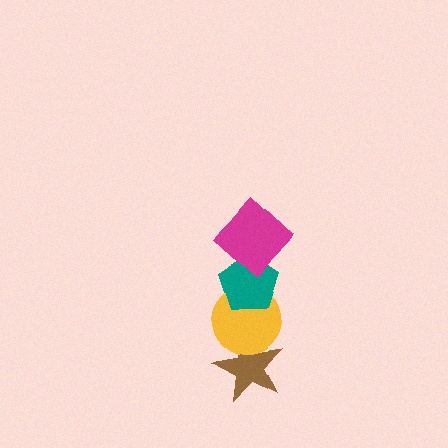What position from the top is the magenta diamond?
The magenta diamond is 1st from the top.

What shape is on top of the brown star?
The yellow circle is on top of the brown star.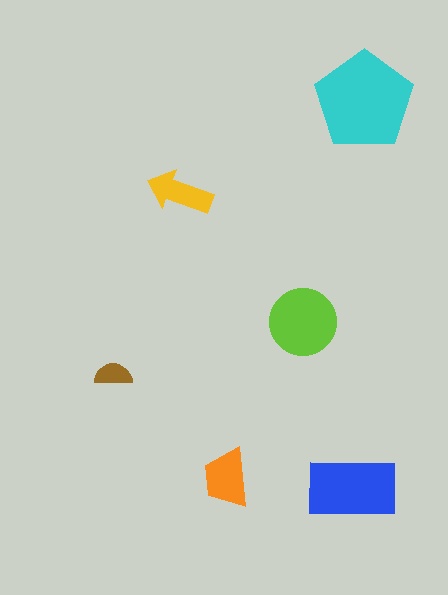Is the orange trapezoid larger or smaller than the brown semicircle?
Larger.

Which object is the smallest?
The brown semicircle.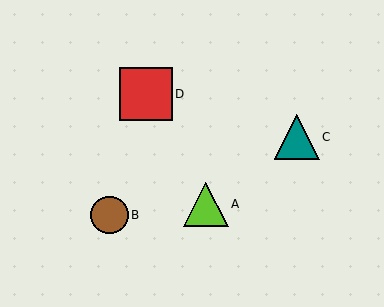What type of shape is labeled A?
Shape A is a lime triangle.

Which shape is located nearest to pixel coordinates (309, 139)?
The teal triangle (labeled C) at (297, 137) is nearest to that location.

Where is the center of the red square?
The center of the red square is at (146, 94).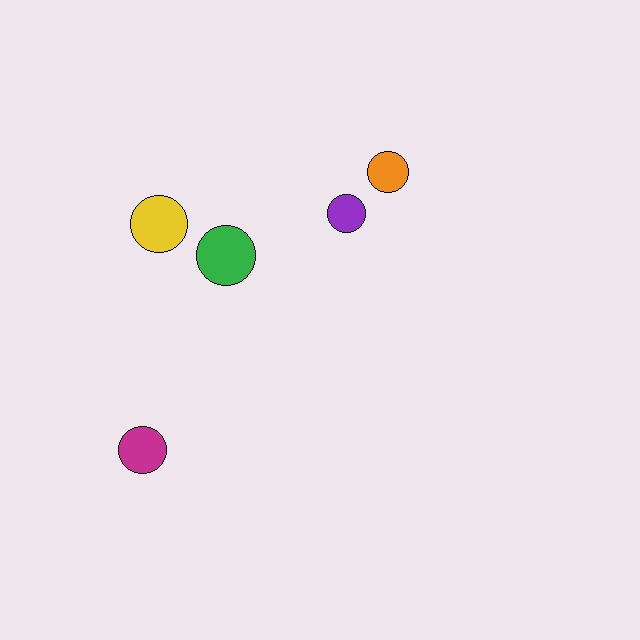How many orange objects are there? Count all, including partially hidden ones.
There is 1 orange object.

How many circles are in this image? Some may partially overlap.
There are 5 circles.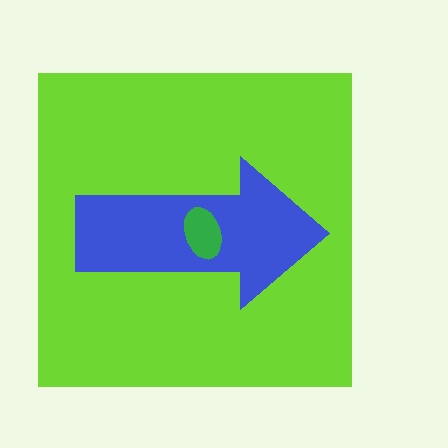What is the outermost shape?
The lime square.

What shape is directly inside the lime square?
The blue arrow.